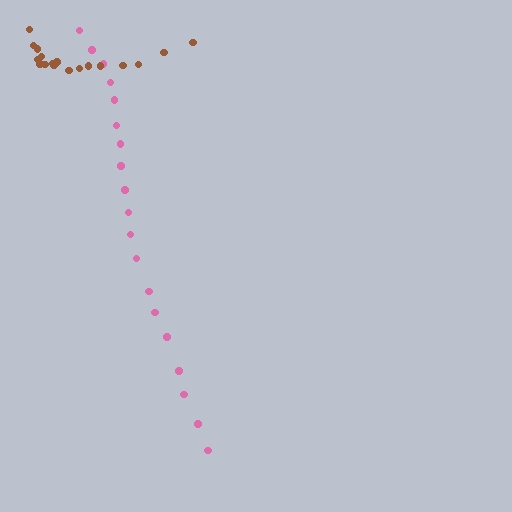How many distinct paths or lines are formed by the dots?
There are 2 distinct paths.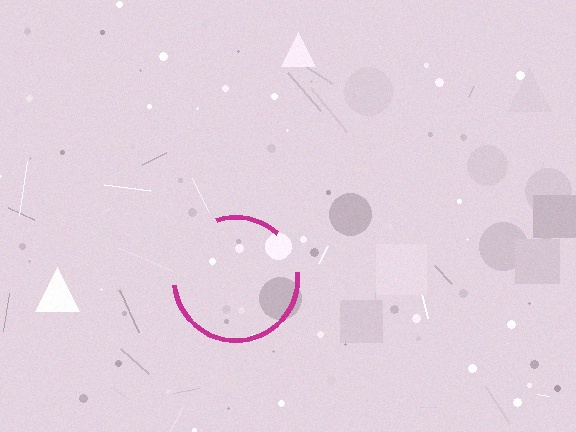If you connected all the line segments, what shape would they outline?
They would outline a circle.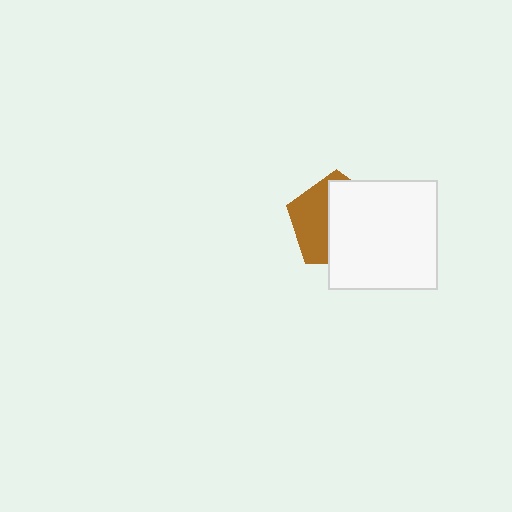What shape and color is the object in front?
The object in front is a white square.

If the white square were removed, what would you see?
You would see the complete brown pentagon.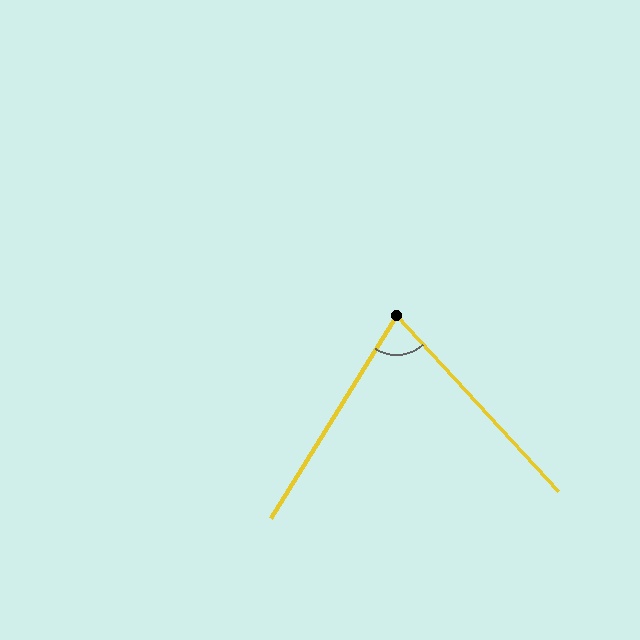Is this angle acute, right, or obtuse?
It is acute.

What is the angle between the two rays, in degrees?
Approximately 74 degrees.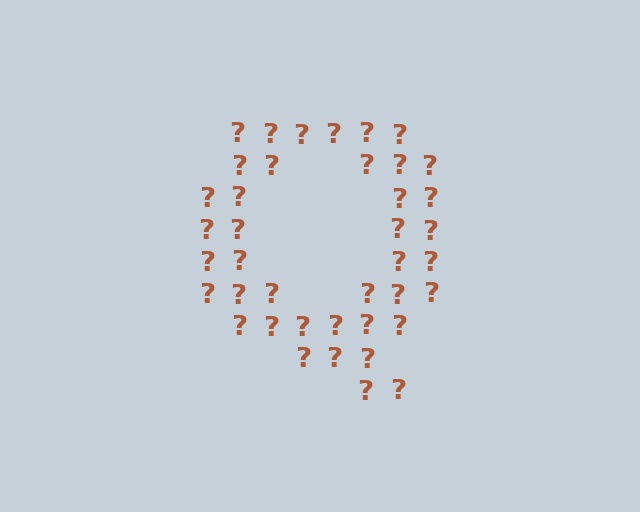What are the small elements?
The small elements are question marks.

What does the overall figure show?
The overall figure shows the letter Q.